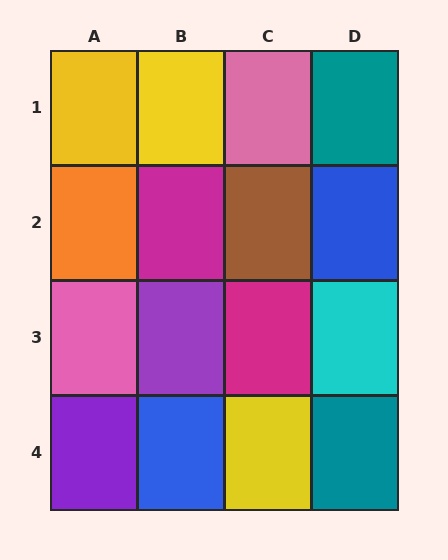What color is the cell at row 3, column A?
Pink.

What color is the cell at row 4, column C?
Yellow.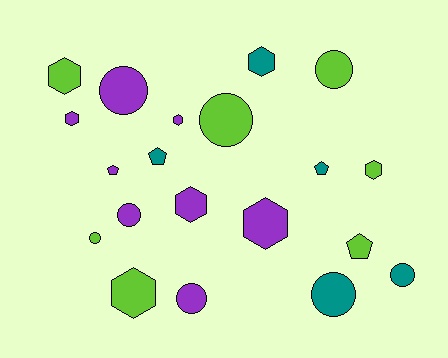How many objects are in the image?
There are 20 objects.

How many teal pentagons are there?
There are 2 teal pentagons.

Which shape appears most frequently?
Circle, with 8 objects.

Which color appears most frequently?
Purple, with 8 objects.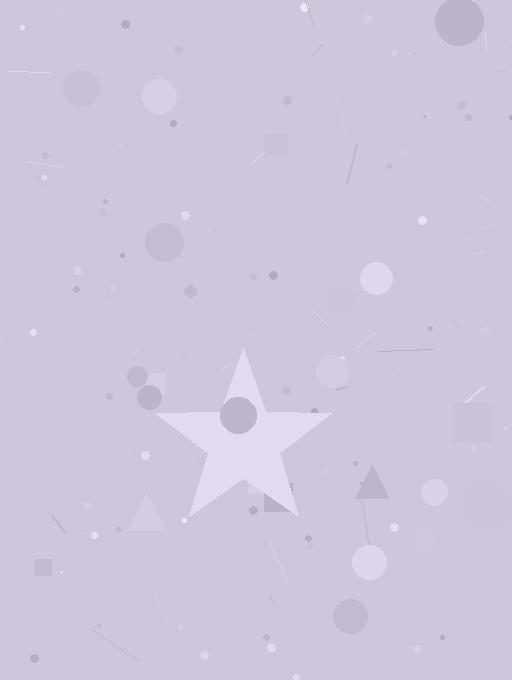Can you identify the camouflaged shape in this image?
The camouflaged shape is a star.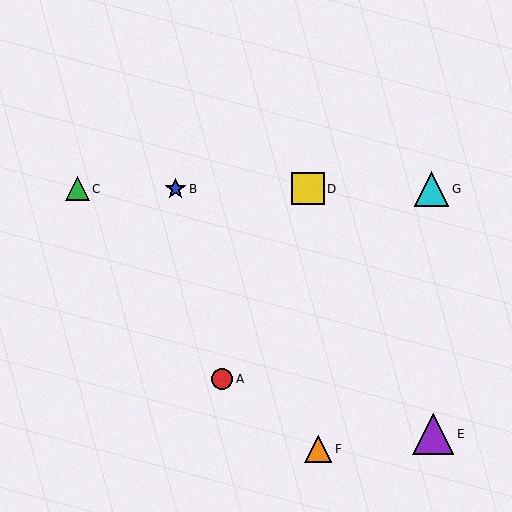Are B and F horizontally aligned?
No, B is at y≈189 and F is at y≈449.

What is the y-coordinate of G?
Object G is at y≈189.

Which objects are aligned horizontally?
Objects B, C, D, G are aligned horizontally.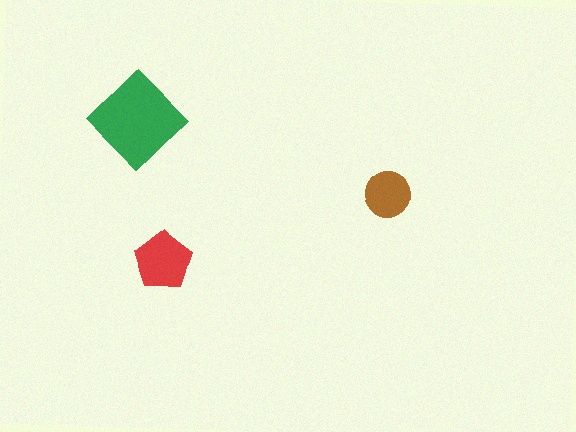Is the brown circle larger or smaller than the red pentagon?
Smaller.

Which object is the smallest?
The brown circle.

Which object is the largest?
The green diamond.